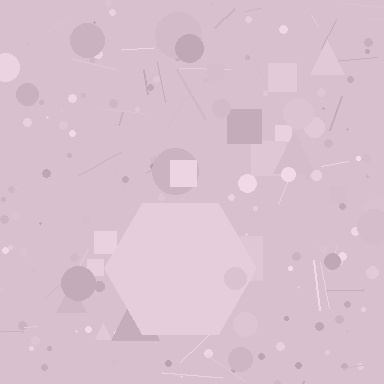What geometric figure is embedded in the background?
A hexagon is embedded in the background.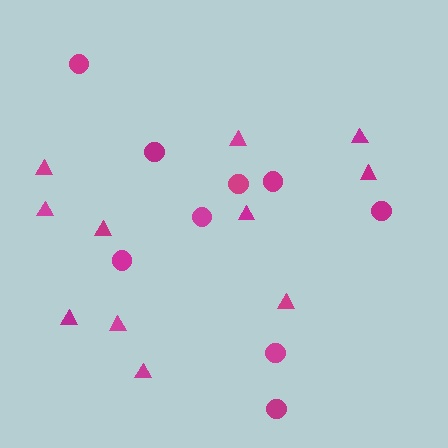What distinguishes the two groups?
There are 2 groups: one group of circles (9) and one group of triangles (11).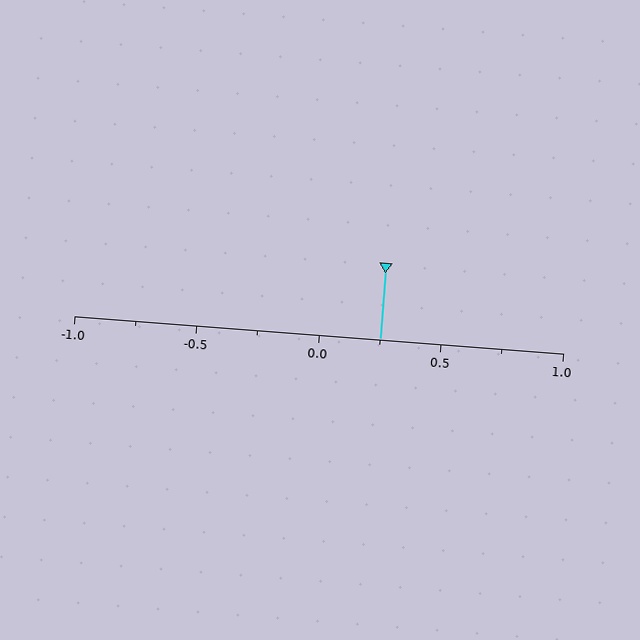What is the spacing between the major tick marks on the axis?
The major ticks are spaced 0.5 apart.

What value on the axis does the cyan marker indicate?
The marker indicates approximately 0.25.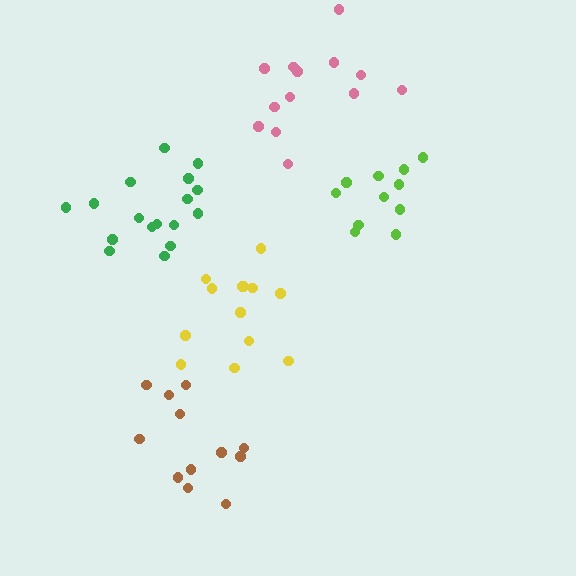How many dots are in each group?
Group 1: 12 dots, Group 2: 17 dots, Group 3: 13 dots, Group 4: 13 dots, Group 5: 11 dots (66 total).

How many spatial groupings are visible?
There are 5 spatial groupings.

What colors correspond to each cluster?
The clusters are colored: brown, green, pink, yellow, lime.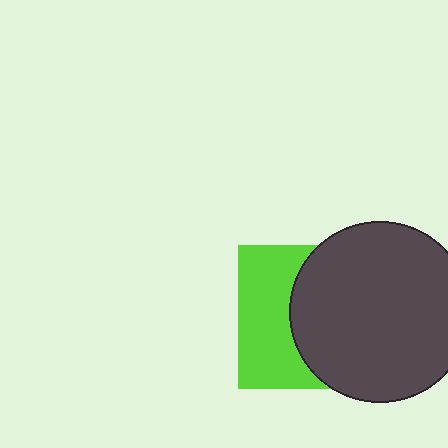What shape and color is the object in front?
The object in front is a dark gray circle.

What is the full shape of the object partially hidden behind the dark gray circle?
The partially hidden object is a lime square.